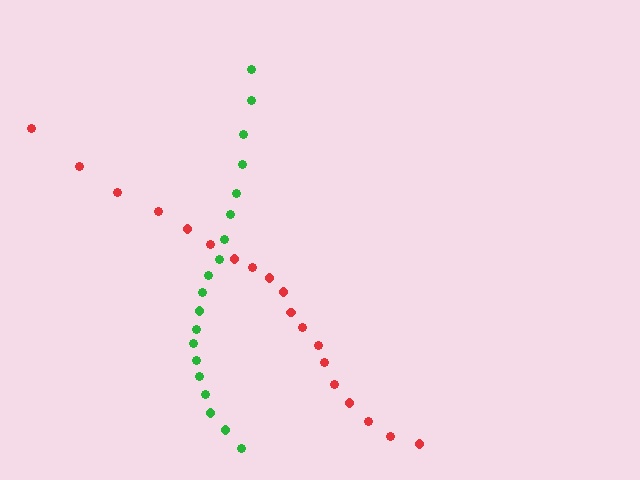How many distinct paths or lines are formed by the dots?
There are 2 distinct paths.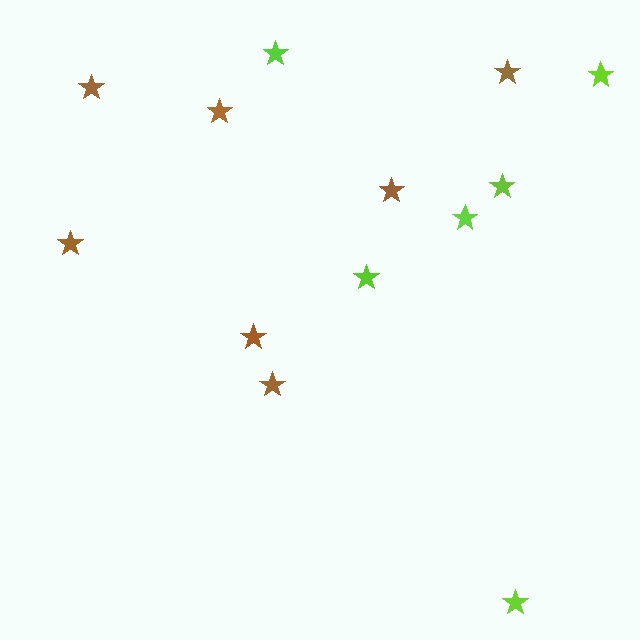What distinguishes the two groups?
There are 2 groups: one group of brown stars (7) and one group of lime stars (6).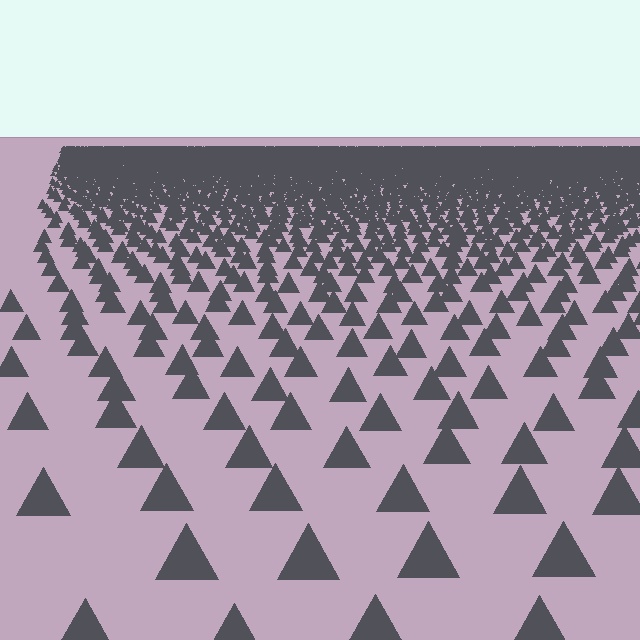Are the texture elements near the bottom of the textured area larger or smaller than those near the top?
Larger. Near the bottom, elements are closer to the viewer and appear at a bigger on-screen size.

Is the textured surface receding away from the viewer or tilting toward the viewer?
The surface is receding away from the viewer. Texture elements get smaller and denser toward the top.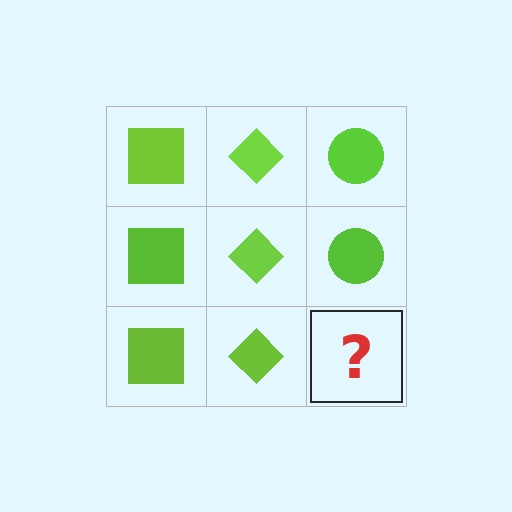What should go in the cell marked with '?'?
The missing cell should contain a lime circle.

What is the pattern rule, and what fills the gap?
The rule is that each column has a consistent shape. The gap should be filled with a lime circle.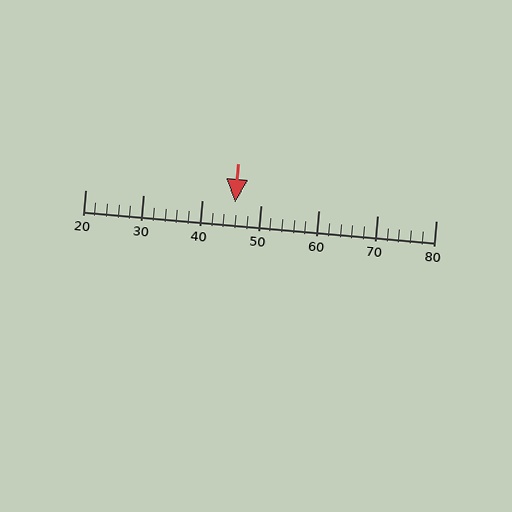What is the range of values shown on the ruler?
The ruler shows values from 20 to 80.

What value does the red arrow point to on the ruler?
The red arrow points to approximately 46.